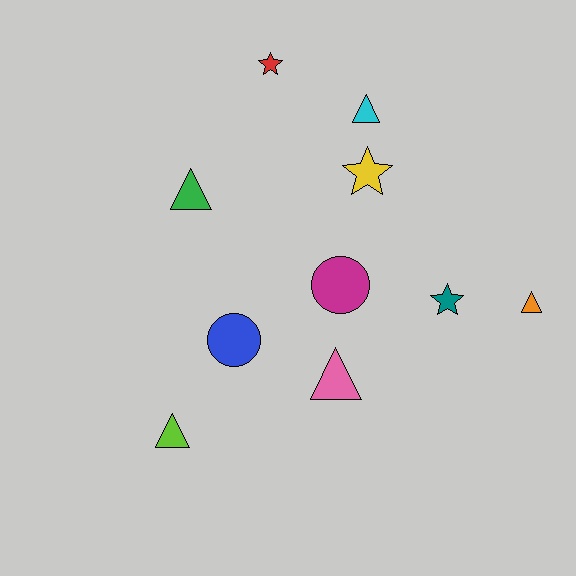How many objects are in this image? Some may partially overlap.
There are 10 objects.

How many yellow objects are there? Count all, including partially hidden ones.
There is 1 yellow object.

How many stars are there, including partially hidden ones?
There are 3 stars.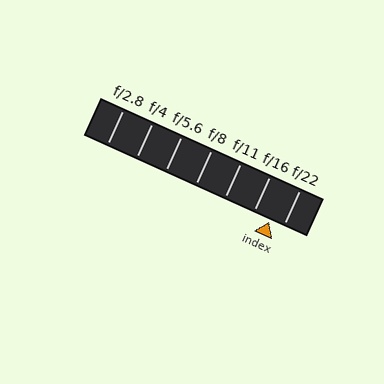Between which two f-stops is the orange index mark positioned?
The index mark is between f/16 and f/22.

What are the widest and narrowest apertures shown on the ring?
The widest aperture shown is f/2.8 and the narrowest is f/22.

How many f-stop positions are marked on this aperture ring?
There are 7 f-stop positions marked.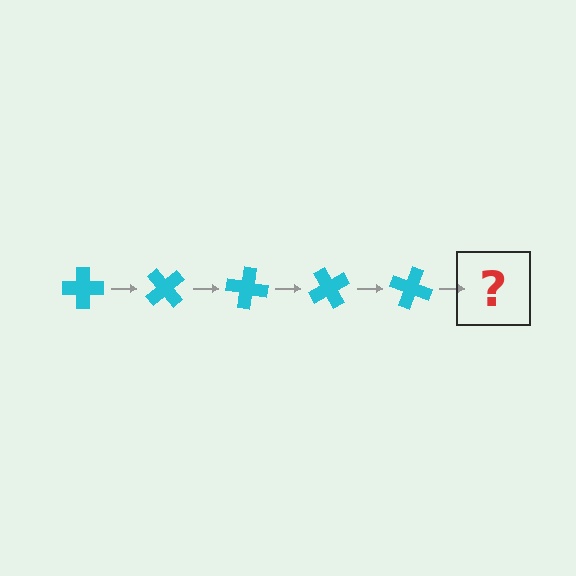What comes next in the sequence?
The next element should be a cyan cross rotated 250 degrees.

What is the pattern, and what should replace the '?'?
The pattern is that the cross rotates 50 degrees each step. The '?' should be a cyan cross rotated 250 degrees.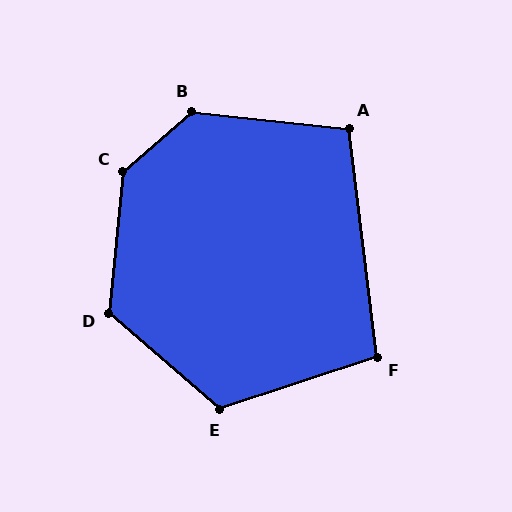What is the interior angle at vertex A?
Approximately 103 degrees (obtuse).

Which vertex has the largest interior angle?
C, at approximately 136 degrees.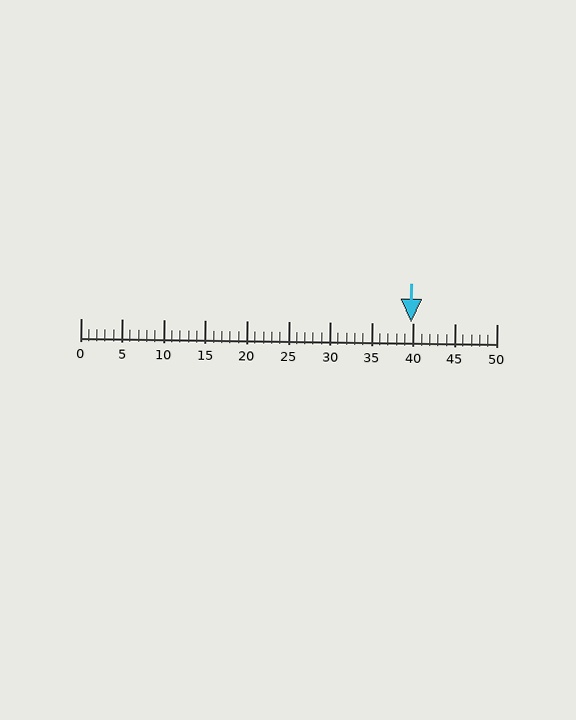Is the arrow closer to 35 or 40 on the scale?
The arrow is closer to 40.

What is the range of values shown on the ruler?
The ruler shows values from 0 to 50.